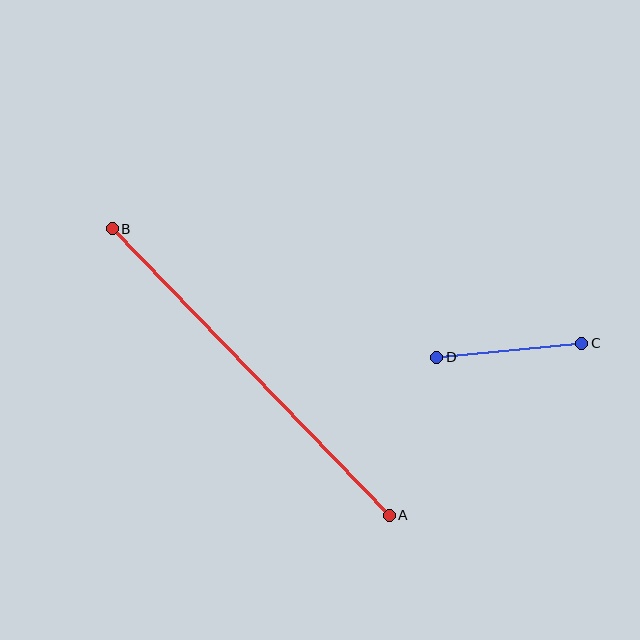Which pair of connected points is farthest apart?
Points A and B are farthest apart.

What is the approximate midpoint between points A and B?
The midpoint is at approximately (251, 372) pixels.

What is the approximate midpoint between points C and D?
The midpoint is at approximately (509, 350) pixels.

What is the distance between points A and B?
The distance is approximately 398 pixels.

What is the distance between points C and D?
The distance is approximately 145 pixels.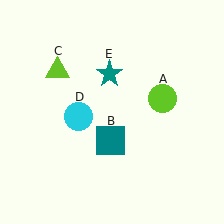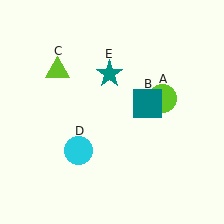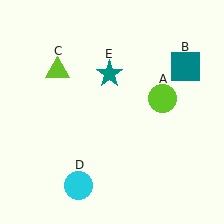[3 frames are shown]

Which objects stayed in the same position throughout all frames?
Lime circle (object A) and lime triangle (object C) and teal star (object E) remained stationary.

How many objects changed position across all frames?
2 objects changed position: teal square (object B), cyan circle (object D).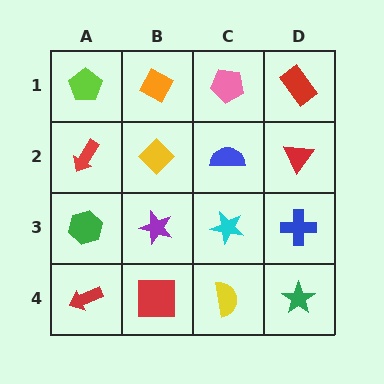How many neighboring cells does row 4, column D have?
2.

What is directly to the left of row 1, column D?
A pink pentagon.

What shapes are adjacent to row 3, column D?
A red triangle (row 2, column D), a green star (row 4, column D), a cyan star (row 3, column C).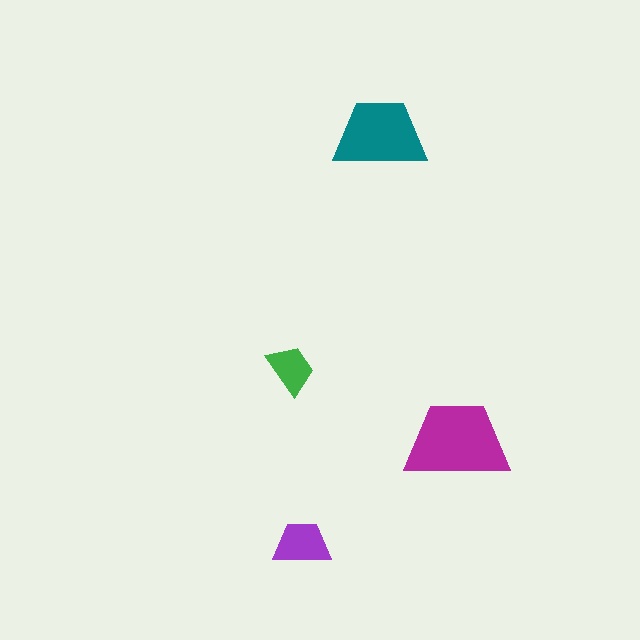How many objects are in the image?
There are 4 objects in the image.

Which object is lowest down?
The purple trapezoid is bottommost.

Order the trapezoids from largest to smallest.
the magenta one, the teal one, the purple one, the green one.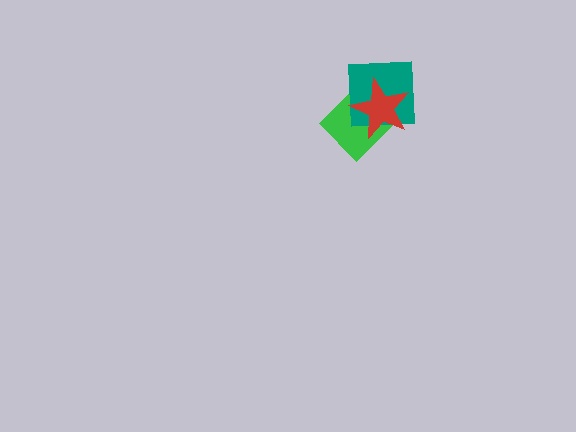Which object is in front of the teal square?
The red star is in front of the teal square.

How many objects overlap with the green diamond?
2 objects overlap with the green diamond.